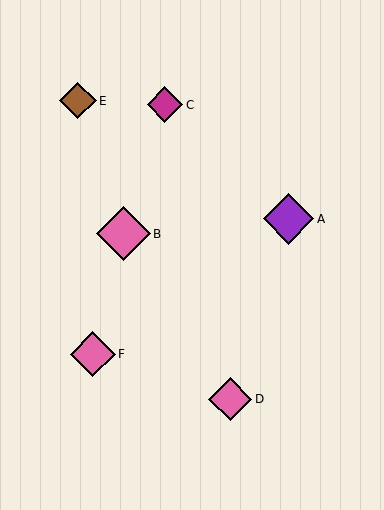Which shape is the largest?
The pink diamond (labeled B) is the largest.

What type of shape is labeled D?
Shape D is a pink diamond.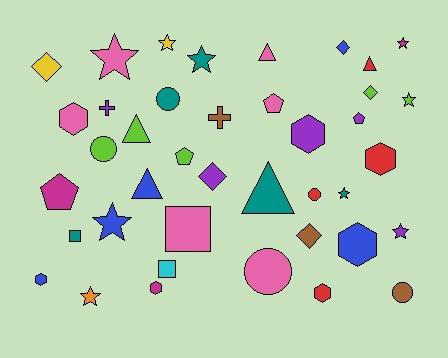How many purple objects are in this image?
There are 5 purple objects.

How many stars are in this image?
There are 9 stars.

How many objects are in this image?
There are 40 objects.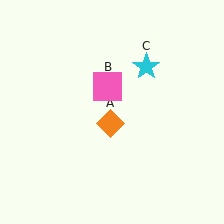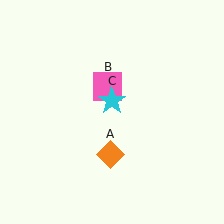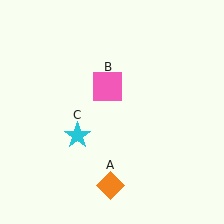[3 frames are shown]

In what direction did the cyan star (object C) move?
The cyan star (object C) moved down and to the left.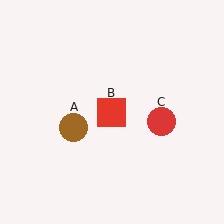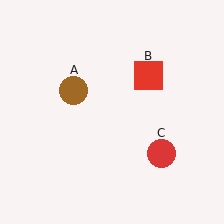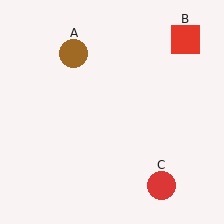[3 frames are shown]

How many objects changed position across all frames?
3 objects changed position: brown circle (object A), red square (object B), red circle (object C).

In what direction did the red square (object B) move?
The red square (object B) moved up and to the right.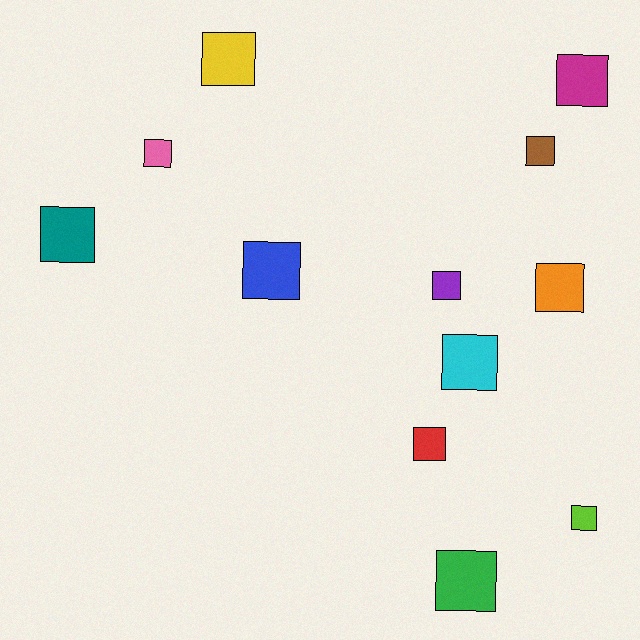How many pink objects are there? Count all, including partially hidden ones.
There is 1 pink object.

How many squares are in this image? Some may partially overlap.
There are 12 squares.